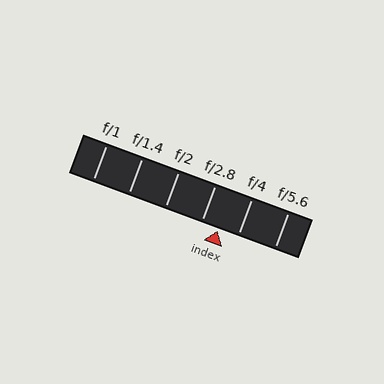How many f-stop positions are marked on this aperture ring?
There are 6 f-stop positions marked.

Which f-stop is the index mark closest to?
The index mark is closest to f/2.8.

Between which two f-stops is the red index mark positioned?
The index mark is between f/2.8 and f/4.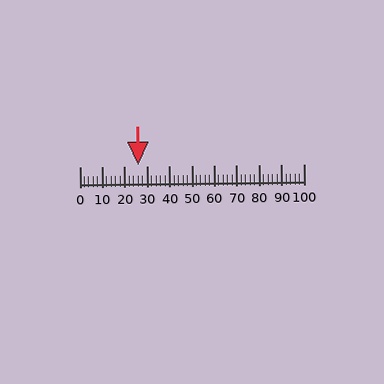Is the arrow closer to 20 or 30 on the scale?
The arrow is closer to 30.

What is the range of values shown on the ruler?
The ruler shows values from 0 to 100.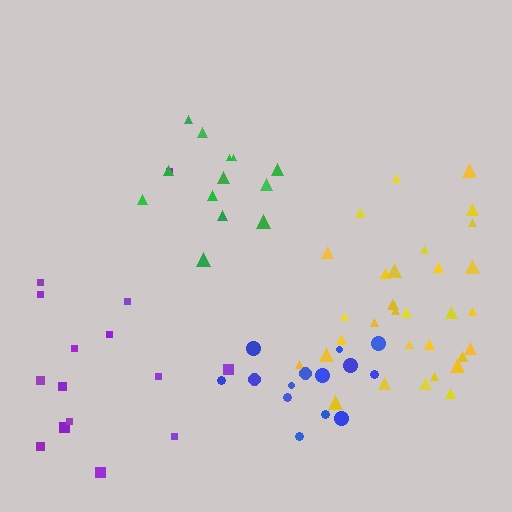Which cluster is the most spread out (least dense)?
Purple.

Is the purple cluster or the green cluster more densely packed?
Green.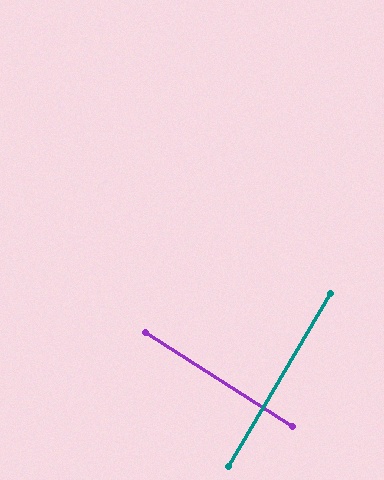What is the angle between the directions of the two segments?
Approximately 88 degrees.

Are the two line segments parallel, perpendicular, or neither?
Perpendicular — they meet at approximately 88°.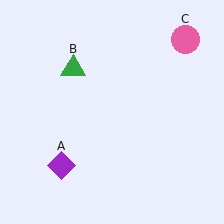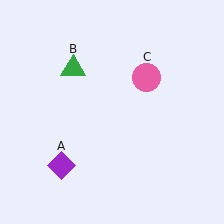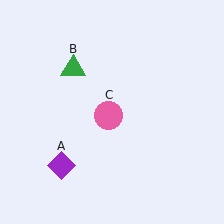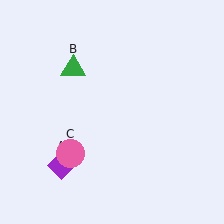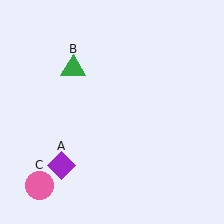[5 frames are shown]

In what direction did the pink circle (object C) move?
The pink circle (object C) moved down and to the left.